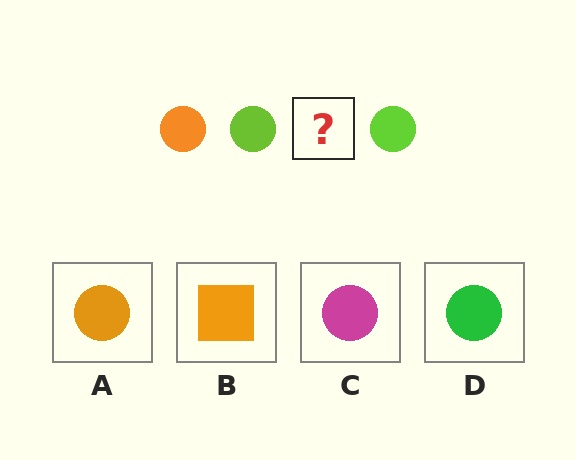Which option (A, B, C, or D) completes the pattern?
A.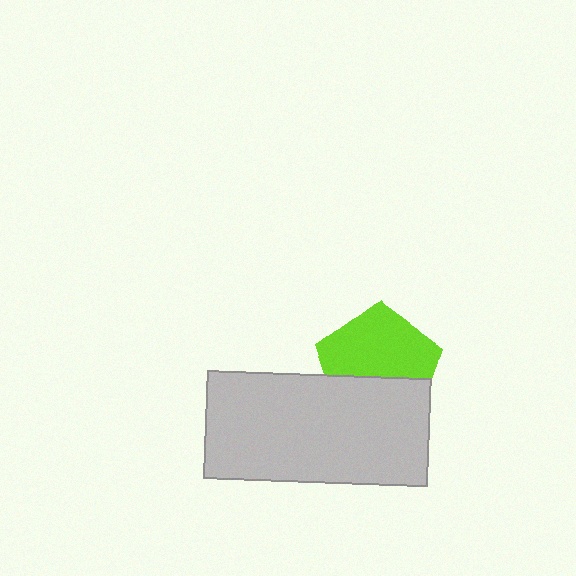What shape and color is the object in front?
The object in front is a light gray rectangle.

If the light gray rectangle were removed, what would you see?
You would see the complete lime pentagon.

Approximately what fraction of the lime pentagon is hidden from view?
Roughly 40% of the lime pentagon is hidden behind the light gray rectangle.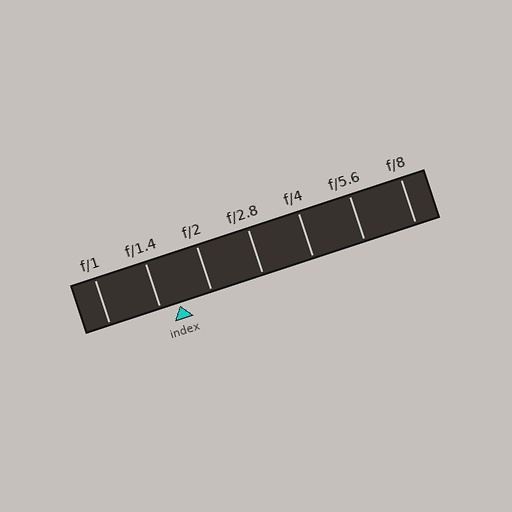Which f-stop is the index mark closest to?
The index mark is closest to f/1.4.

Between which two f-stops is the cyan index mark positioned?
The index mark is between f/1.4 and f/2.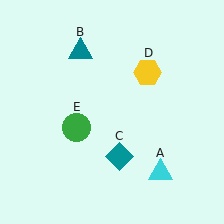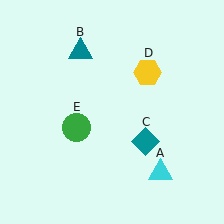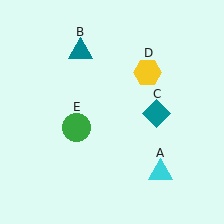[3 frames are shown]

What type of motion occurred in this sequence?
The teal diamond (object C) rotated counterclockwise around the center of the scene.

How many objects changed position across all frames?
1 object changed position: teal diamond (object C).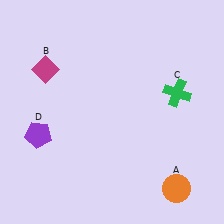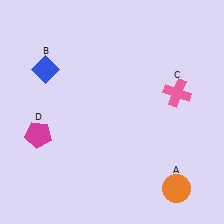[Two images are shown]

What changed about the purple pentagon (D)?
In Image 1, D is purple. In Image 2, it changed to magenta.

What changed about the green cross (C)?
In Image 1, C is green. In Image 2, it changed to pink.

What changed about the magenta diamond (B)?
In Image 1, B is magenta. In Image 2, it changed to blue.